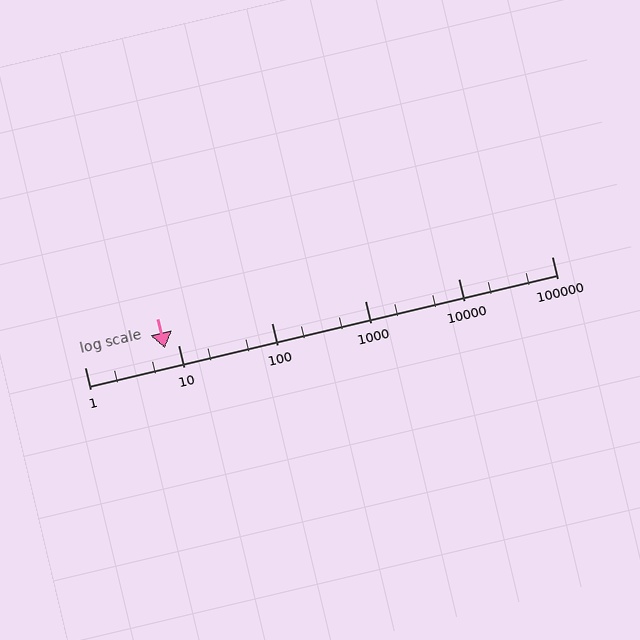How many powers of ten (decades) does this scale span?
The scale spans 5 decades, from 1 to 100000.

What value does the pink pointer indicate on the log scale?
The pointer indicates approximately 7.3.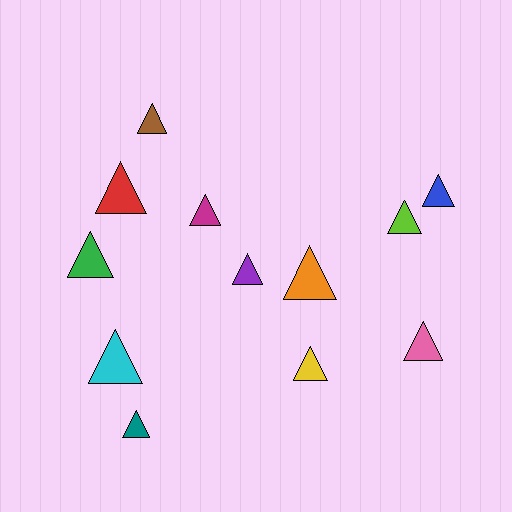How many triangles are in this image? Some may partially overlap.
There are 12 triangles.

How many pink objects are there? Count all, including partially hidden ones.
There is 1 pink object.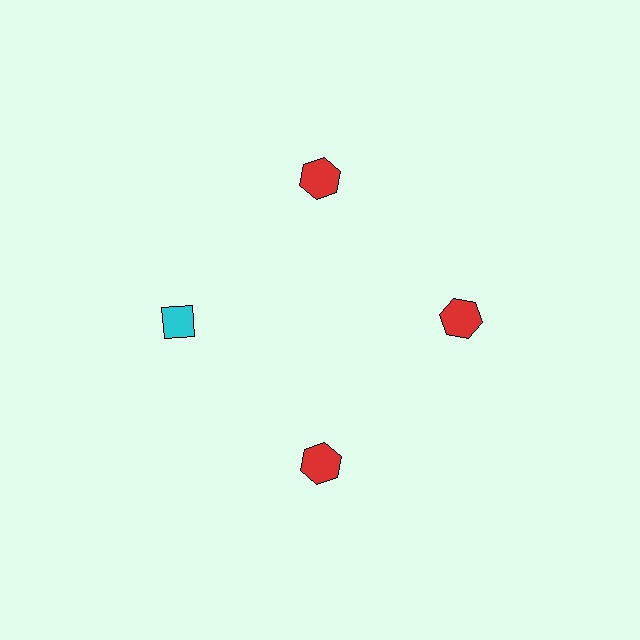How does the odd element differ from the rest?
It differs in both color (cyan instead of red) and shape (diamond instead of hexagon).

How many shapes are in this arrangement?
There are 4 shapes arranged in a ring pattern.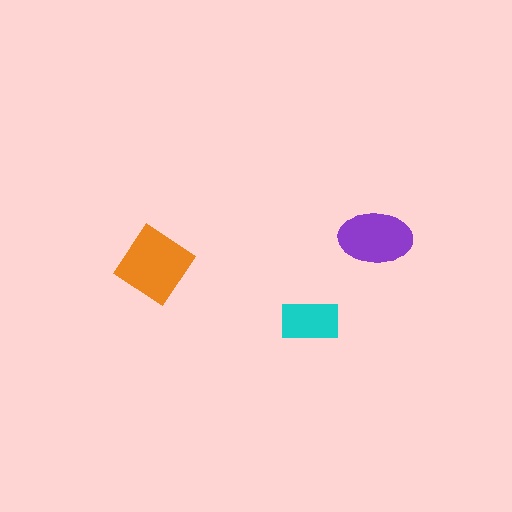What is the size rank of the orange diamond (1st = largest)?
1st.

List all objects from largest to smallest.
The orange diamond, the purple ellipse, the cyan rectangle.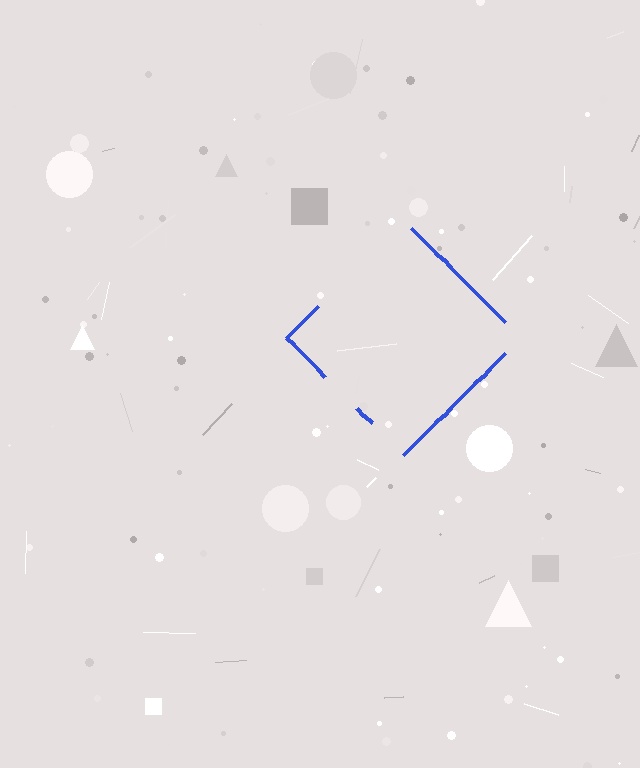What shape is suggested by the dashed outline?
The dashed outline suggests a diamond.